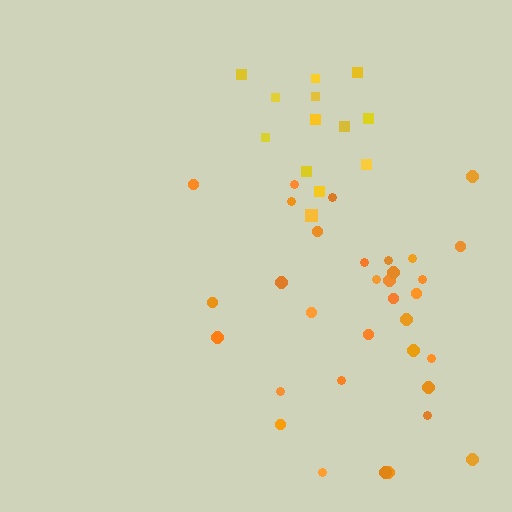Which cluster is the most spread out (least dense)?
Orange.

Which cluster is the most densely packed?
Yellow.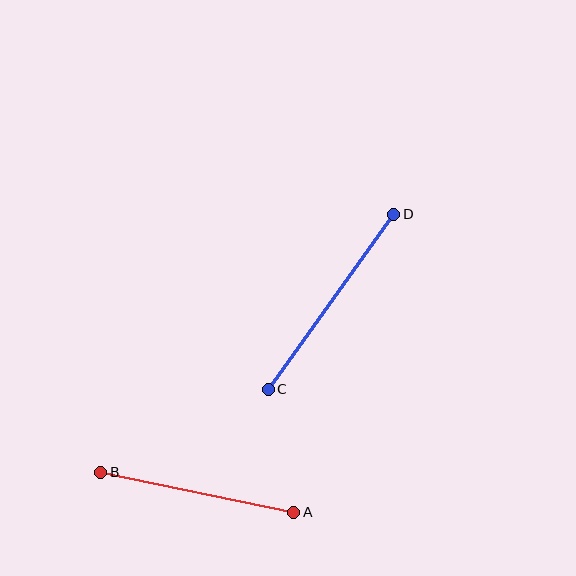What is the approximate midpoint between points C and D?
The midpoint is at approximately (331, 302) pixels.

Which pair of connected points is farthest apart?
Points C and D are farthest apart.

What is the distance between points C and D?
The distance is approximately 215 pixels.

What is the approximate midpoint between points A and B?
The midpoint is at approximately (197, 492) pixels.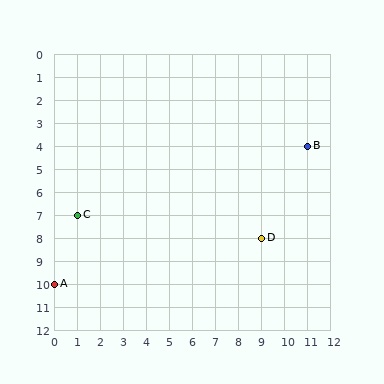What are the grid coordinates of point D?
Point D is at grid coordinates (9, 8).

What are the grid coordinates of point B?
Point B is at grid coordinates (11, 4).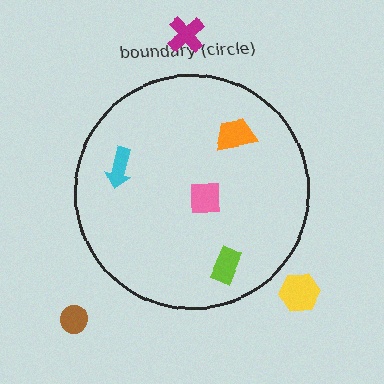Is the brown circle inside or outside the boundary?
Outside.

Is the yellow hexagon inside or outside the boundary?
Outside.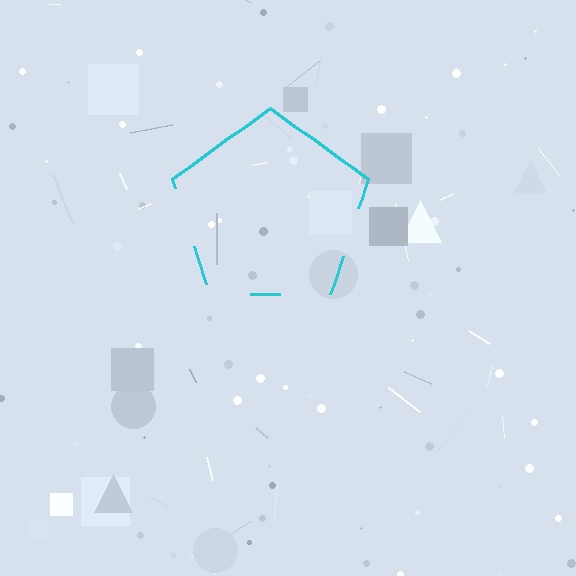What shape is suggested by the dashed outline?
The dashed outline suggests a pentagon.